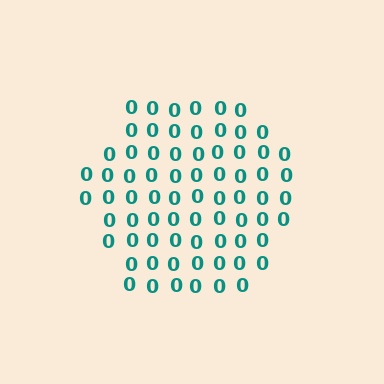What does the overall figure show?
The overall figure shows a hexagon.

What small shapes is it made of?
It is made of small digit 0's.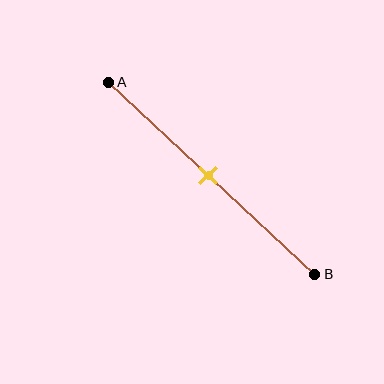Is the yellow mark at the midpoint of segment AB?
Yes, the mark is approximately at the midpoint.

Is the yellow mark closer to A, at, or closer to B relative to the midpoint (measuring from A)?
The yellow mark is approximately at the midpoint of segment AB.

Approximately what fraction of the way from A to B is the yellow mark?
The yellow mark is approximately 50% of the way from A to B.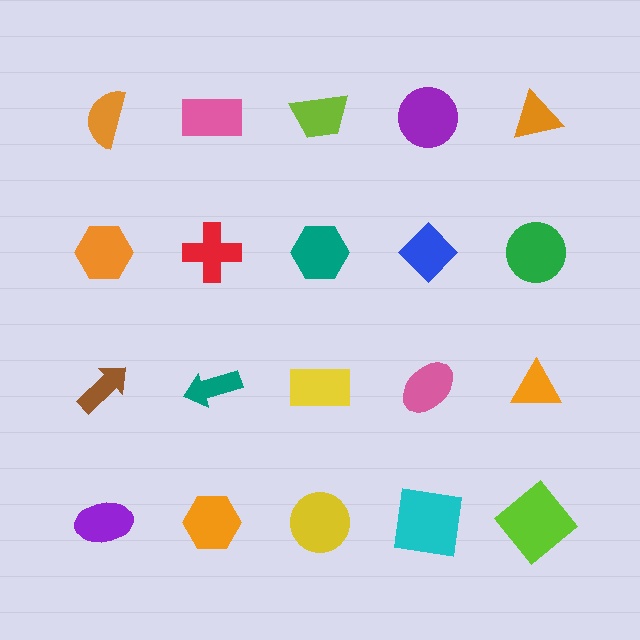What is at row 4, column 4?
A cyan square.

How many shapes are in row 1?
5 shapes.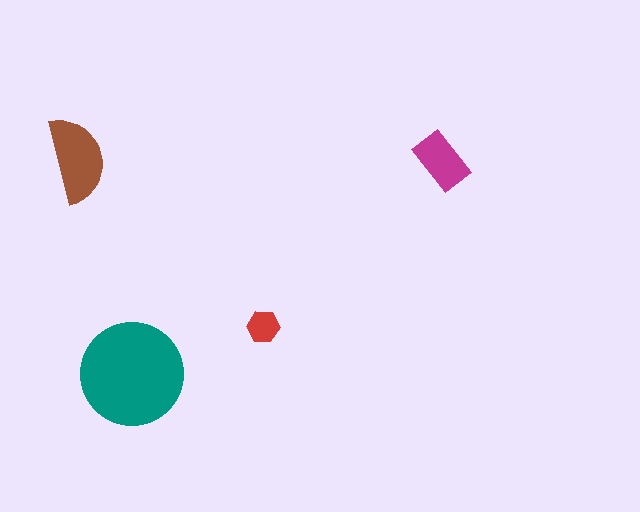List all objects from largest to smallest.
The teal circle, the brown semicircle, the magenta rectangle, the red hexagon.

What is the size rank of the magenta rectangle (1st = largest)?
3rd.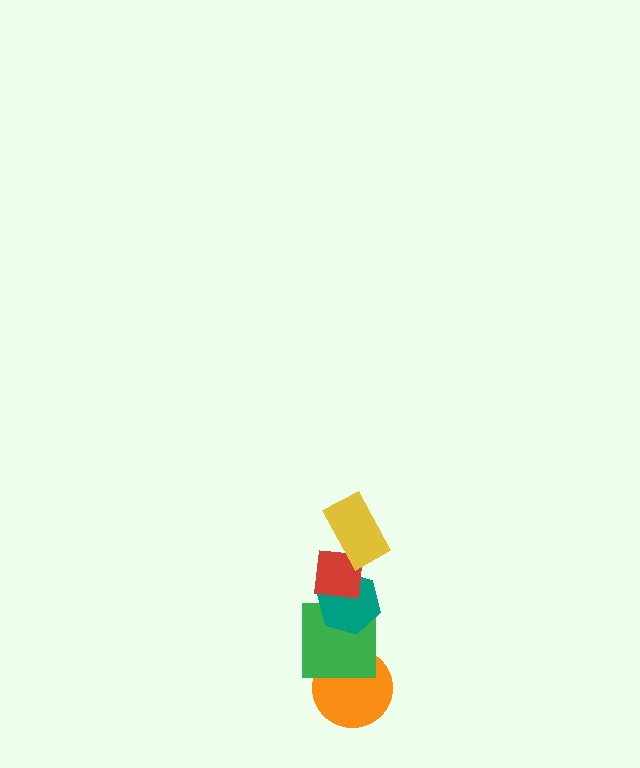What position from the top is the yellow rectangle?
The yellow rectangle is 1st from the top.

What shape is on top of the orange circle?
The green square is on top of the orange circle.